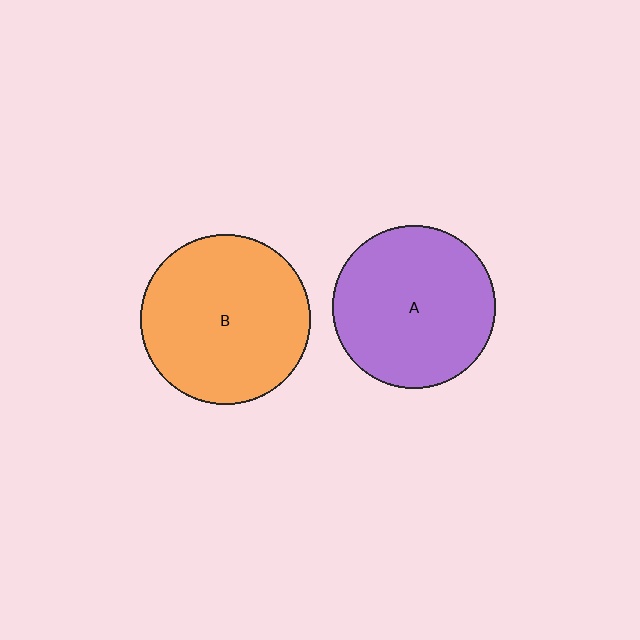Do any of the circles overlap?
No, none of the circles overlap.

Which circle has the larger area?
Circle B (orange).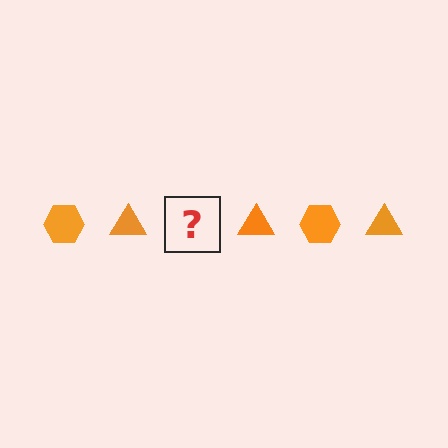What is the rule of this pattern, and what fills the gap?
The rule is that the pattern cycles through hexagon, triangle shapes in orange. The gap should be filled with an orange hexagon.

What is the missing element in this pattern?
The missing element is an orange hexagon.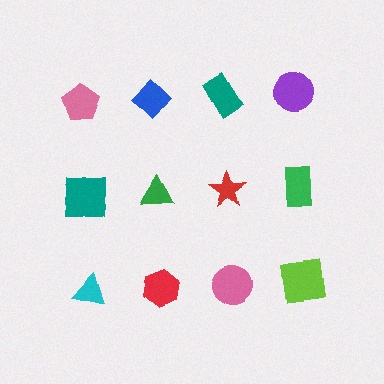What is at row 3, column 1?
A cyan triangle.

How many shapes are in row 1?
4 shapes.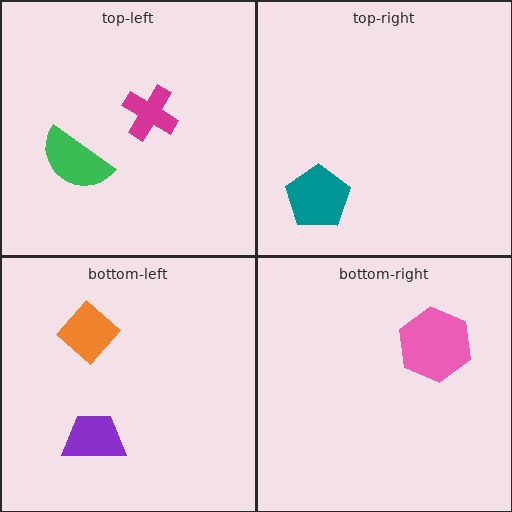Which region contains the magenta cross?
The top-left region.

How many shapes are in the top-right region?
1.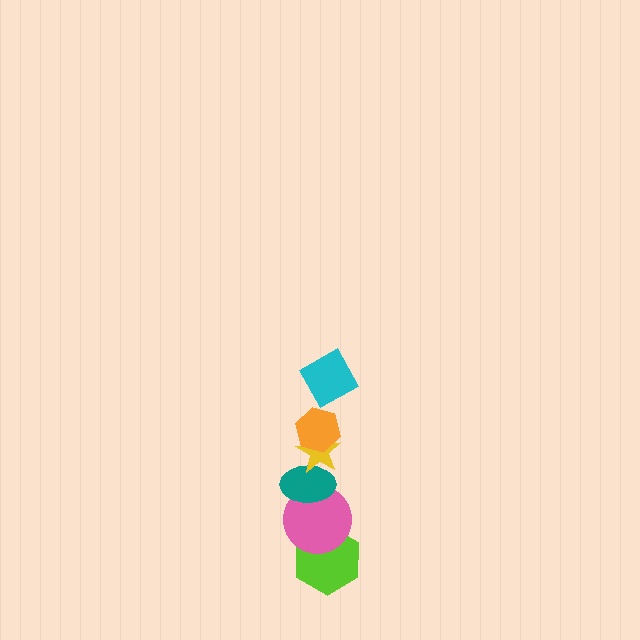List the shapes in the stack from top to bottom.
From top to bottom: the cyan square, the orange hexagon, the yellow star, the teal ellipse, the pink circle, the lime hexagon.